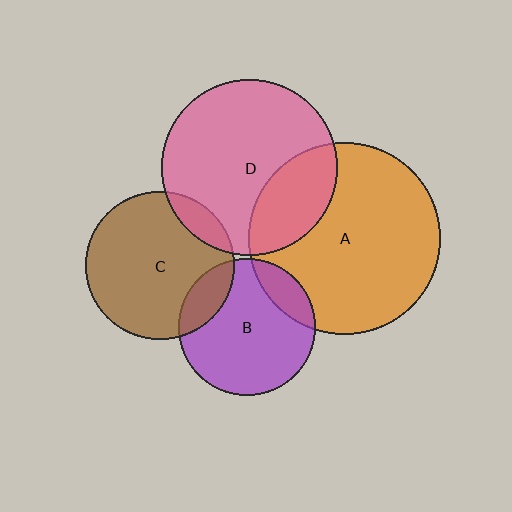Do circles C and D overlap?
Yes.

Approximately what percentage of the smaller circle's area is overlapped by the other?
Approximately 10%.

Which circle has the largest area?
Circle A (orange).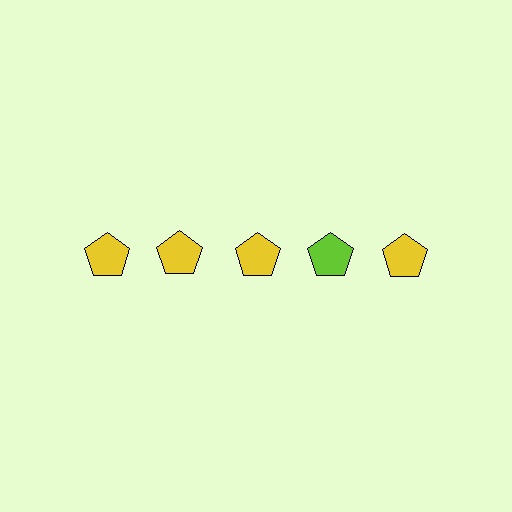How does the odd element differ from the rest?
It has a different color: lime instead of yellow.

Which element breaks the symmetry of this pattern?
The lime pentagon in the top row, second from right column breaks the symmetry. All other shapes are yellow pentagons.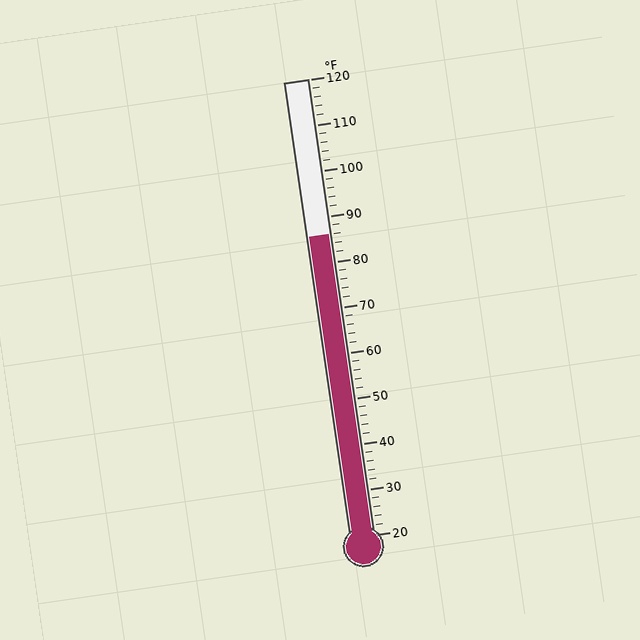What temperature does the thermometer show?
The thermometer shows approximately 86°F.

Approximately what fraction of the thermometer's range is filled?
The thermometer is filled to approximately 65% of its range.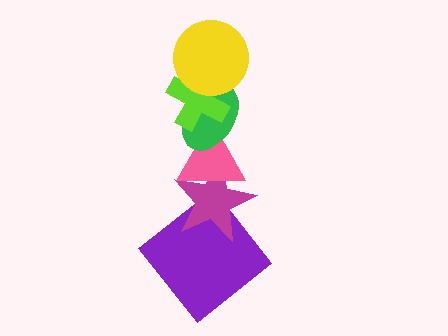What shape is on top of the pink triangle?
The green ellipse is on top of the pink triangle.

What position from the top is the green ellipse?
The green ellipse is 3rd from the top.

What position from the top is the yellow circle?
The yellow circle is 1st from the top.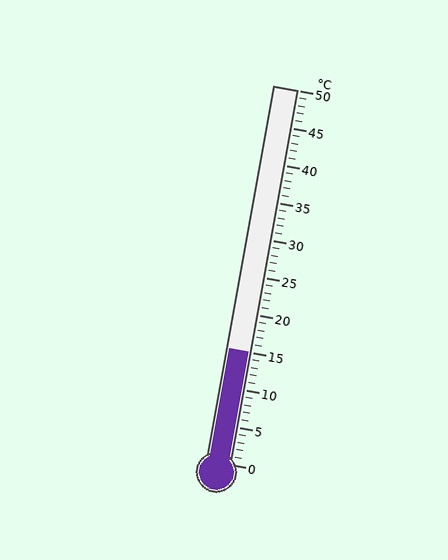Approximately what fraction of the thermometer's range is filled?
The thermometer is filled to approximately 30% of its range.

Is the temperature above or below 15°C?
The temperature is at 15°C.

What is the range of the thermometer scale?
The thermometer scale ranges from 0°C to 50°C.